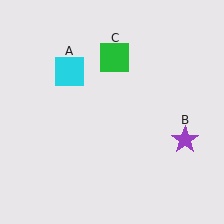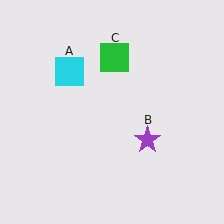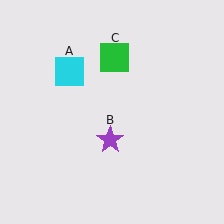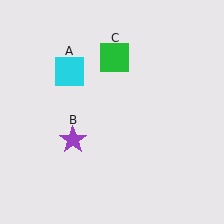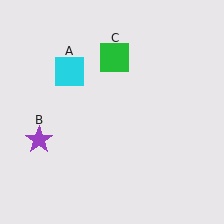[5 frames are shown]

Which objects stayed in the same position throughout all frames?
Cyan square (object A) and green square (object C) remained stationary.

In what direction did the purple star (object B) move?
The purple star (object B) moved left.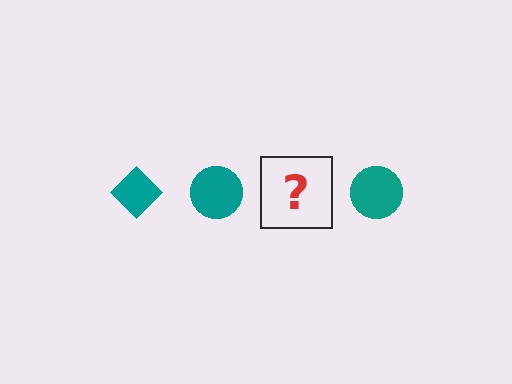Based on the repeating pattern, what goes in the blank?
The blank should be a teal diamond.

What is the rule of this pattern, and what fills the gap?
The rule is that the pattern cycles through diamond, circle shapes in teal. The gap should be filled with a teal diamond.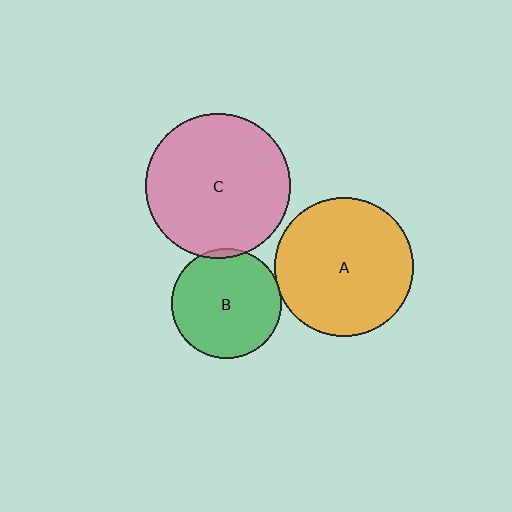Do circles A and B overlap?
Yes.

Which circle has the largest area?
Circle C (pink).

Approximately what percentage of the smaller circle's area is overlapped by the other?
Approximately 5%.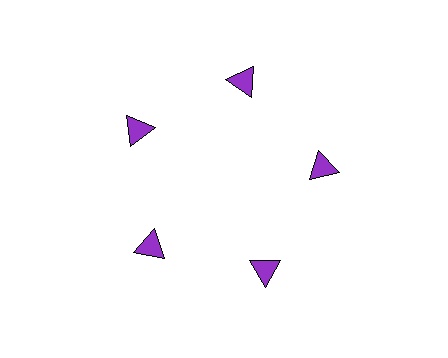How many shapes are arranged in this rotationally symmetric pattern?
There are 5 shapes, arranged in 5 groups of 1.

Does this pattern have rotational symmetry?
Yes, this pattern has 5-fold rotational symmetry. It looks the same after rotating 72 degrees around the center.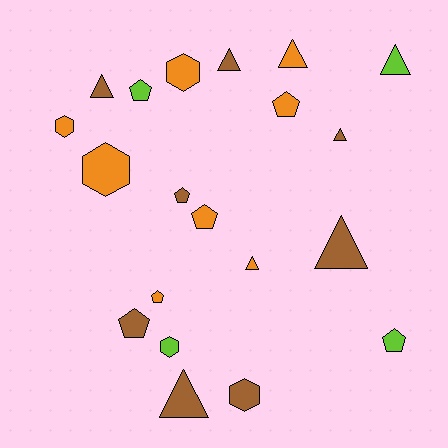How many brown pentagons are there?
There are 2 brown pentagons.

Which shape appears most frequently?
Triangle, with 8 objects.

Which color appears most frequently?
Brown, with 8 objects.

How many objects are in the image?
There are 20 objects.